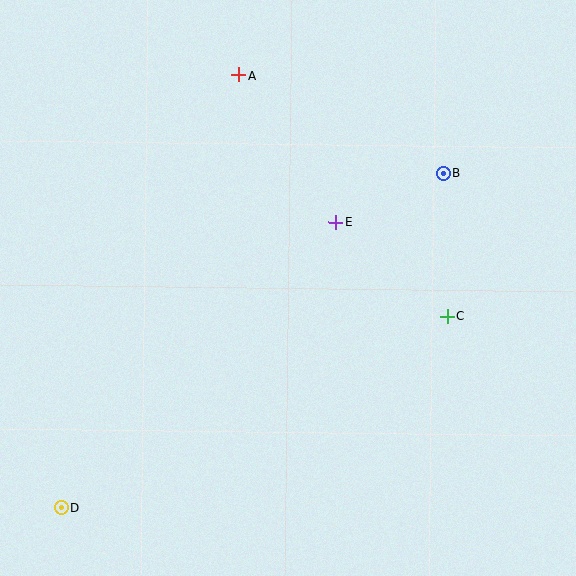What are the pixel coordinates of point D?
Point D is at (61, 508).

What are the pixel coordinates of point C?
Point C is at (447, 316).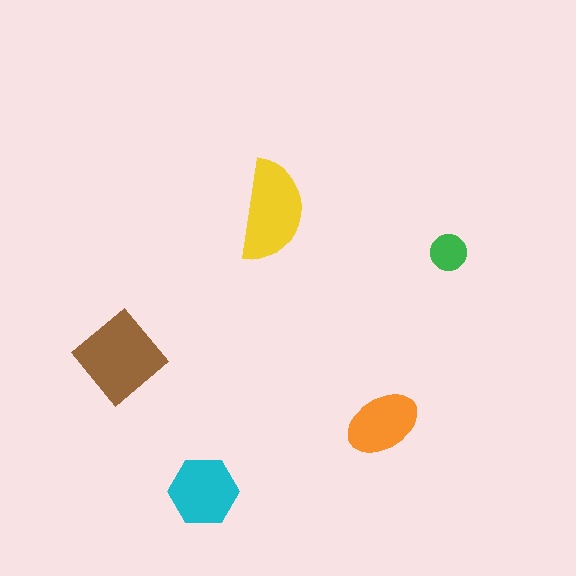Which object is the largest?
The brown diamond.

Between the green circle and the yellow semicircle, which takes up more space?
The yellow semicircle.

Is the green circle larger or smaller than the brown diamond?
Smaller.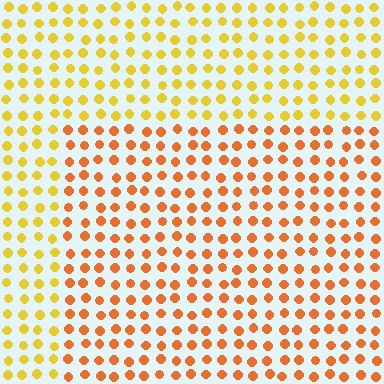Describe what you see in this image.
The image is filled with small yellow elements in a uniform arrangement. A rectangle-shaped region is visible where the elements are tinted to a slightly different hue, forming a subtle color boundary.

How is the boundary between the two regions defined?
The boundary is defined purely by a slight shift in hue (about 31 degrees). Spacing, size, and orientation are identical on both sides.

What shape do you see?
I see a rectangle.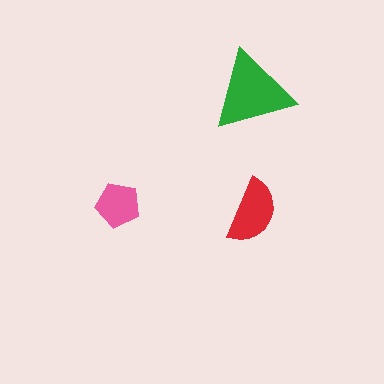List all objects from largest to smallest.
The green triangle, the red semicircle, the pink pentagon.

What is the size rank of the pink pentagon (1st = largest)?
3rd.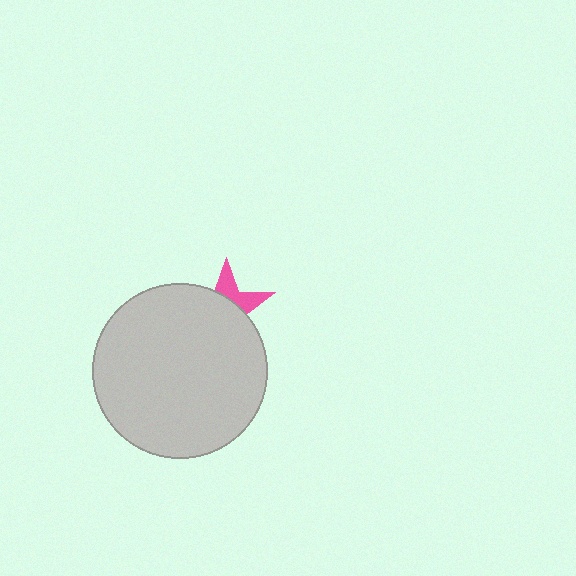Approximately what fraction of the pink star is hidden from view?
Roughly 67% of the pink star is hidden behind the light gray circle.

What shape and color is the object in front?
The object in front is a light gray circle.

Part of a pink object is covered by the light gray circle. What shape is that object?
It is a star.